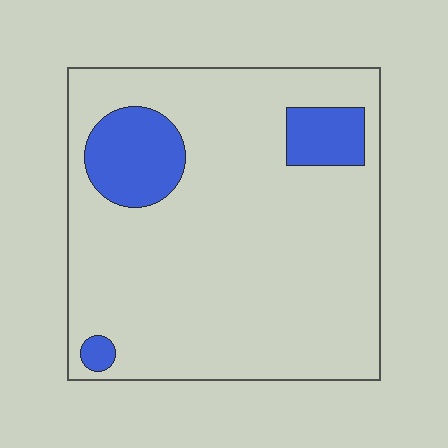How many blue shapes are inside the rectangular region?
3.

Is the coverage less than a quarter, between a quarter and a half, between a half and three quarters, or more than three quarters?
Less than a quarter.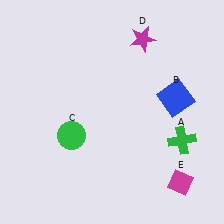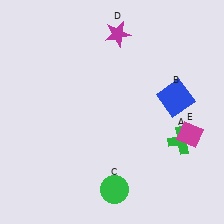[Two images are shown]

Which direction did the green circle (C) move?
The green circle (C) moved down.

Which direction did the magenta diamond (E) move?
The magenta diamond (E) moved up.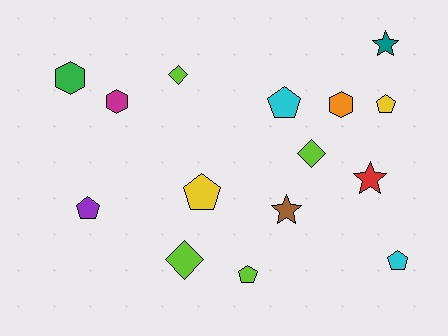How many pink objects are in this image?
There are no pink objects.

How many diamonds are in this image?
There are 3 diamonds.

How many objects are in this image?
There are 15 objects.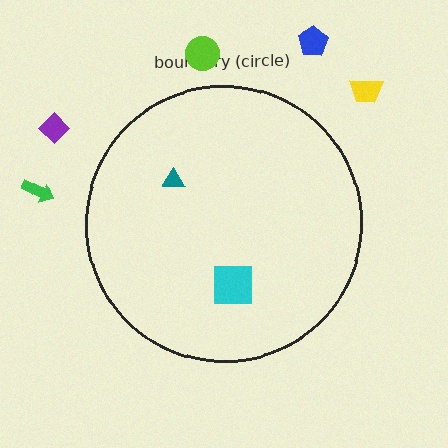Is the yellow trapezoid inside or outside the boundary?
Outside.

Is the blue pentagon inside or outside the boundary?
Outside.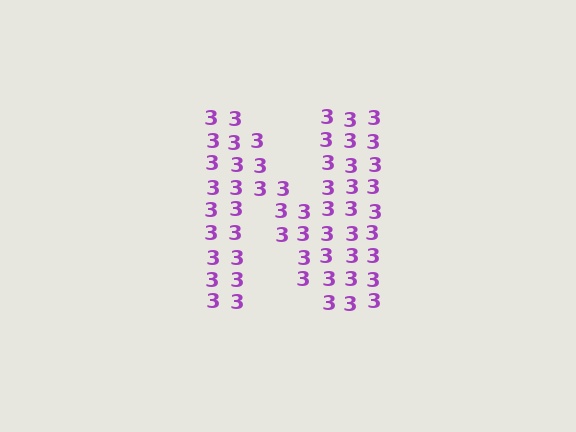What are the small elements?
The small elements are digit 3's.